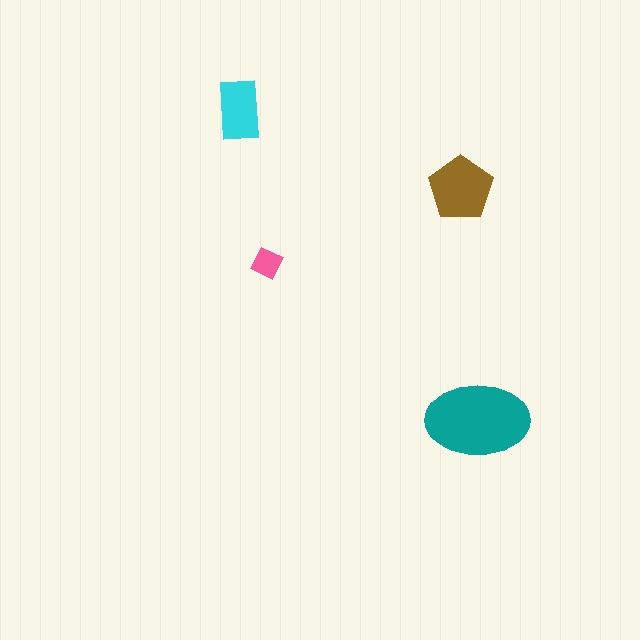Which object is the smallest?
The pink diamond.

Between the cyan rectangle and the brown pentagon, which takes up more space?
The brown pentagon.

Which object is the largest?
The teal ellipse.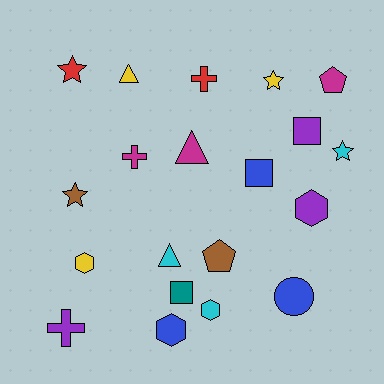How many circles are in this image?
There is 1 circle.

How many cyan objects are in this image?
There are 3 cyan objects.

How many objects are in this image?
There are 20 objects.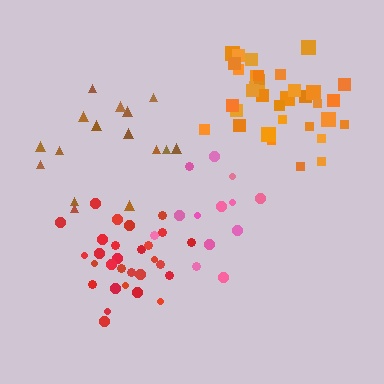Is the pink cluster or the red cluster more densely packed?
Red.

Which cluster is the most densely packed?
Red.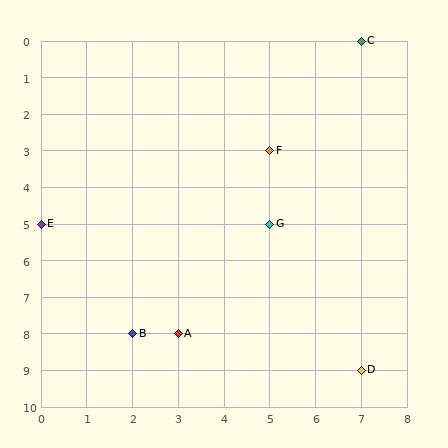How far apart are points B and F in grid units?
Points B and F are 3 columns and 5 rows apart (about 5.8 grid units diagonally).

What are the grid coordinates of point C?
Point C is at grid coordinates (7, 0).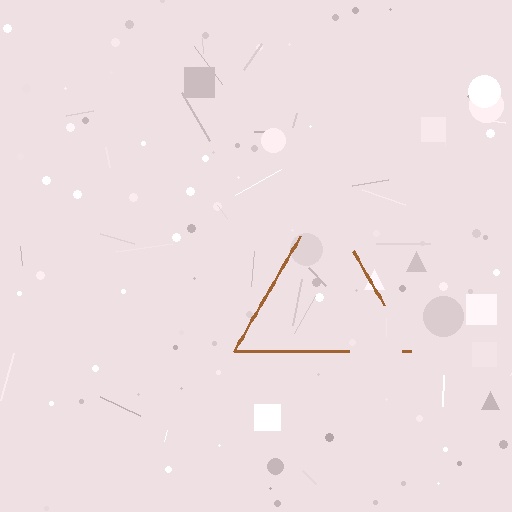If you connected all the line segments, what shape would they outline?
They would outline a triangle.